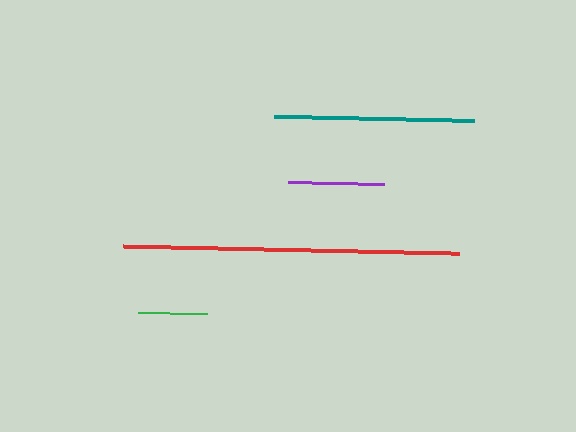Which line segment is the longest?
The red line is the longest at approximately 336 pixels.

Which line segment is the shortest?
The green line is the shortest at approximately 69 pixels.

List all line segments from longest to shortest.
From longest to shortest: red, teal, purple, green.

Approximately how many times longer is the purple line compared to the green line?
The purple line is approximately 1.4 times the length of the green line.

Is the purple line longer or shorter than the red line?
The red line is longer than the purple line.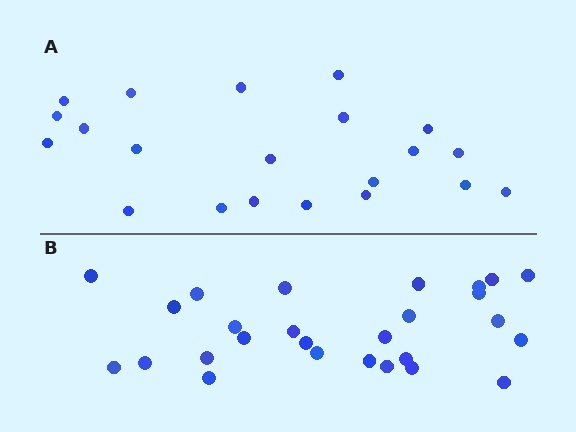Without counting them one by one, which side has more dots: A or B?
Region B (the bottom region) has more dots.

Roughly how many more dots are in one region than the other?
Region B has about 6 more dots than region A.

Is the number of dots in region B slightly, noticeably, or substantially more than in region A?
Region B has noticeably more, but not dramatically so. The ratio is roughly 1.3 to 1.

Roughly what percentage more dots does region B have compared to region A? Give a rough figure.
About 30% more.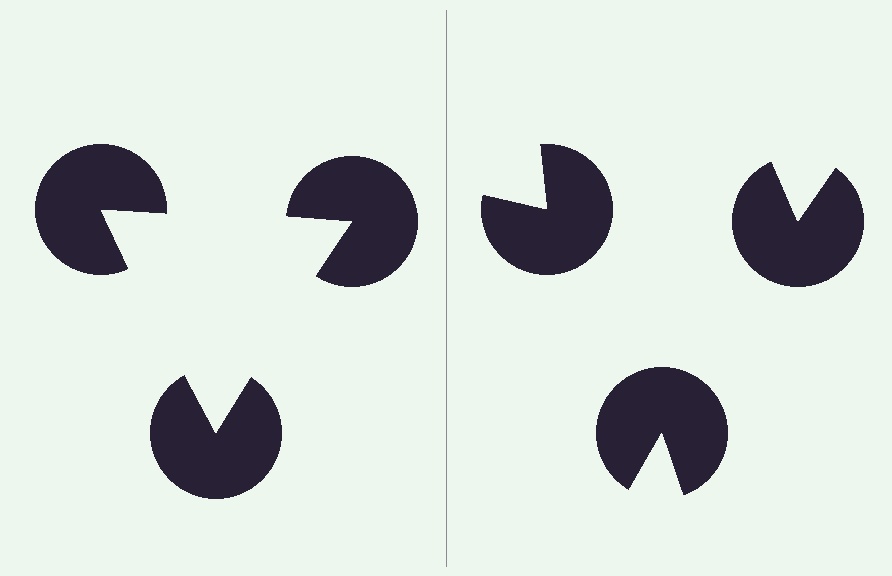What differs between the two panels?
The pac-man discs are positioned identically on both sides; only the wedge orientations differ. On the left they align to a triangle; on the right they are misaligned.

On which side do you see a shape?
An illusory triangle appears on the left side. On the right side the wedge cuts are rotated, so no coherent shape forms.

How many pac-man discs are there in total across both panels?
6 — 3 on each side.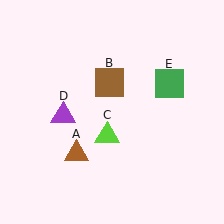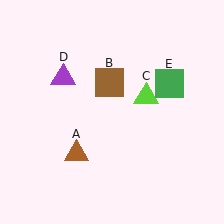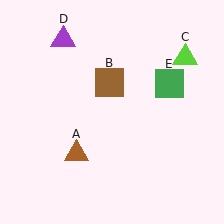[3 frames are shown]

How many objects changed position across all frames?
2 objects changed position: lime triangle (object C), purple triangle (object D).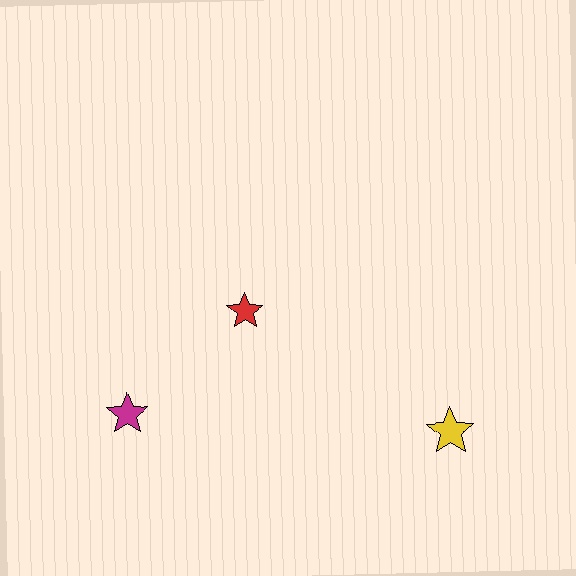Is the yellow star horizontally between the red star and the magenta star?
No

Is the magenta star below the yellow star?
No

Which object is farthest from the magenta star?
The yellow star is farthest from the magenta star.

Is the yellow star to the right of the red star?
Yes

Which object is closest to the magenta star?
The red star is closest to the magenta star.